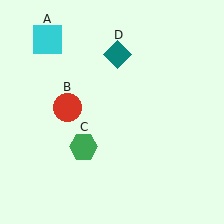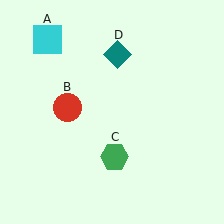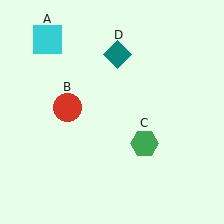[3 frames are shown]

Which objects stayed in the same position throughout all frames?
Cyan square (object A) and red circle (object B) and teal diamond (object D) remained stationary.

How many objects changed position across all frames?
1 object changed position: green hexagon (object C).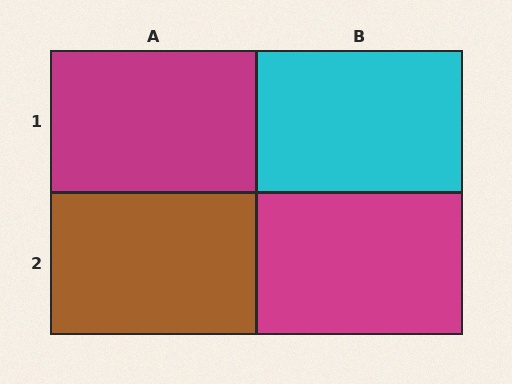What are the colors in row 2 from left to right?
Brown, magenta.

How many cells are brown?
1 cell is brown.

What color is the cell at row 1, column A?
Magenta.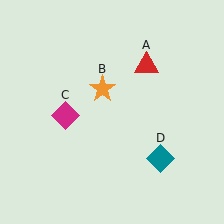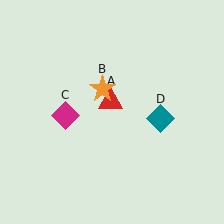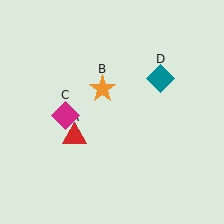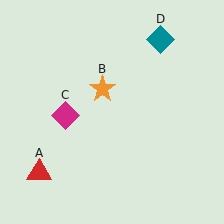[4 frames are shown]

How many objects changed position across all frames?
2 objects changed position: red triangle (object A), teal diamond (object D).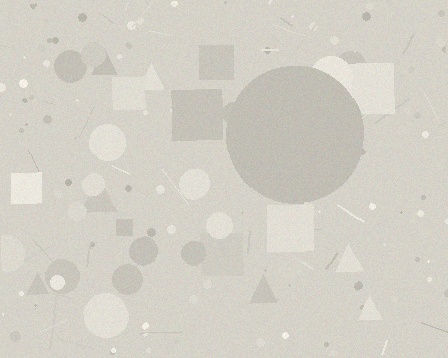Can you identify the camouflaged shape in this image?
The camouflaged shape is a circle.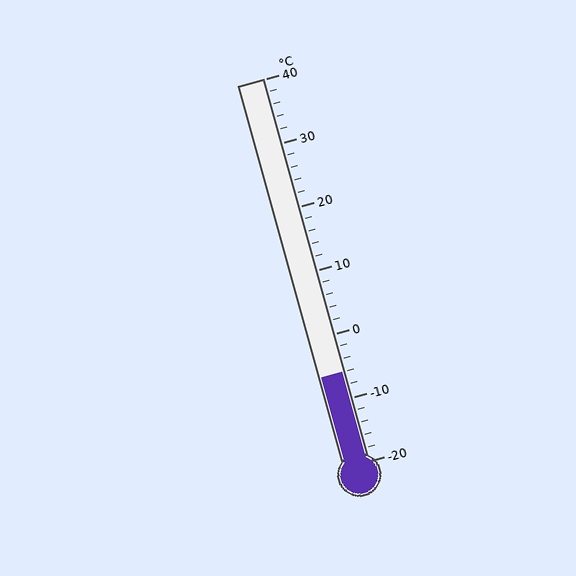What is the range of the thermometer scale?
The thermometer scale ranges from -20°C to 40°C.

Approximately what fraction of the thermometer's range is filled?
The thermometer is filled to approximately 25% of its range.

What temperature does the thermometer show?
The thermometer shows approximately -6°C.